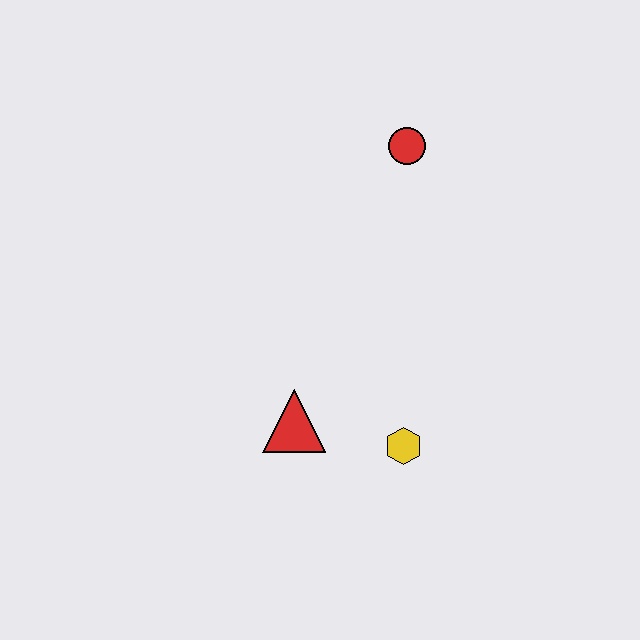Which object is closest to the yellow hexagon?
The red triangle is closest to the yellow hexagon.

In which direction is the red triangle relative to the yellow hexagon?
The red triangle is to the left of the yellow hexagon.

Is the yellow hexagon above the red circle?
No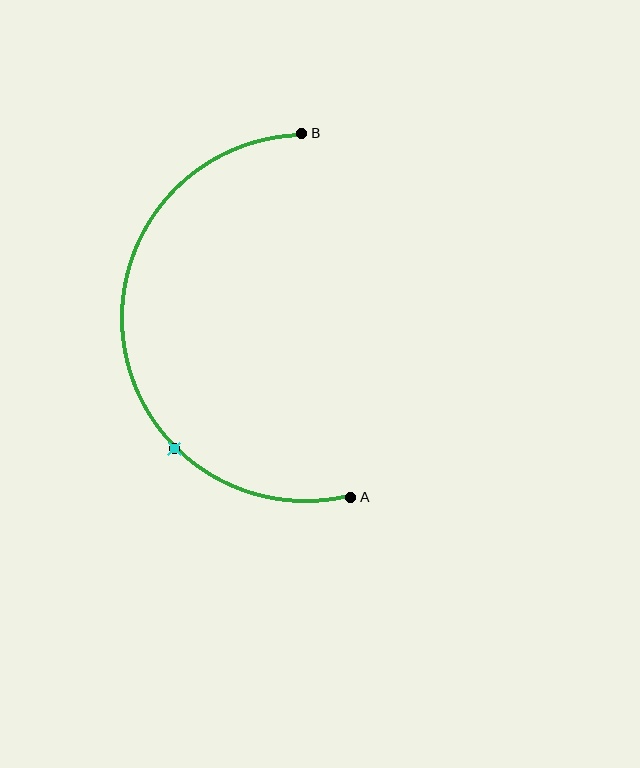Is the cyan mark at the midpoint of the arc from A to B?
No. The cyan mark lies on the arc but is closer to endpoint A. The arc midpoint would be at the point on the curve equidistant along the arc from both A and B.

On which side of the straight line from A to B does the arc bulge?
The arc bulges to the left of the straight line connecting A and B.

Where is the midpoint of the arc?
The arc midpoint is the point on the curve farthest from the straight line joining A and B. It sits to the left of that line.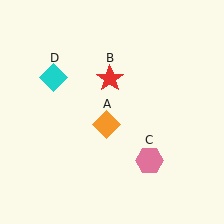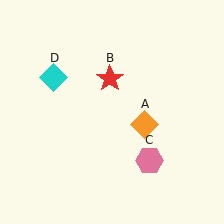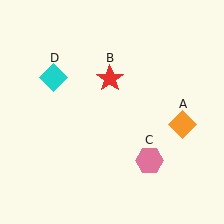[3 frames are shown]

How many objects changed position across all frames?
1 object changed position: orange diamond (object A).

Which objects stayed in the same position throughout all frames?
Red star (object B) and pink hexagon (object C) and cyan diamond (object D) remained stationary.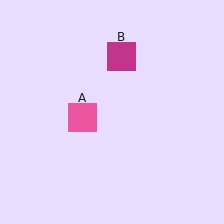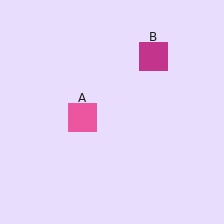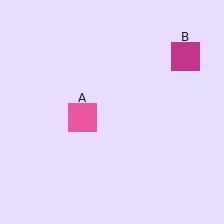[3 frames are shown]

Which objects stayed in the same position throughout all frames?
Pink square (object A) remained stationary.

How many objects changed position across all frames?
1 object changed position: magenta square (object B).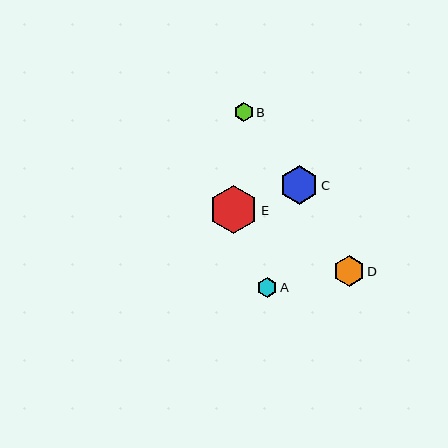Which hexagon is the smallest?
Hexagon B is the smallest with a size of approximately 19 pixels.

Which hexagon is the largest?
Hexagon E is the largest with a size of approximately 49 pixels.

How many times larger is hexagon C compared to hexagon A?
Hexagon C is approximately 1.9 times the size of hexagon A.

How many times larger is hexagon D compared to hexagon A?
Hexagon D is approximately 1.5 times the size of hexagon A.